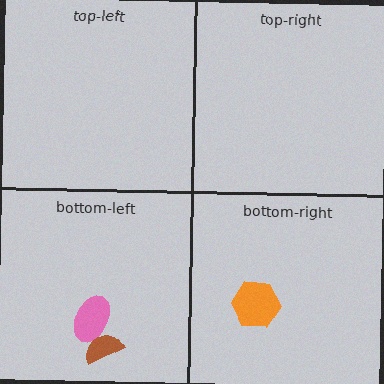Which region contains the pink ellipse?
The bottom-left region.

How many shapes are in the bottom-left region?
2.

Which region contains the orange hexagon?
The bottom-right region.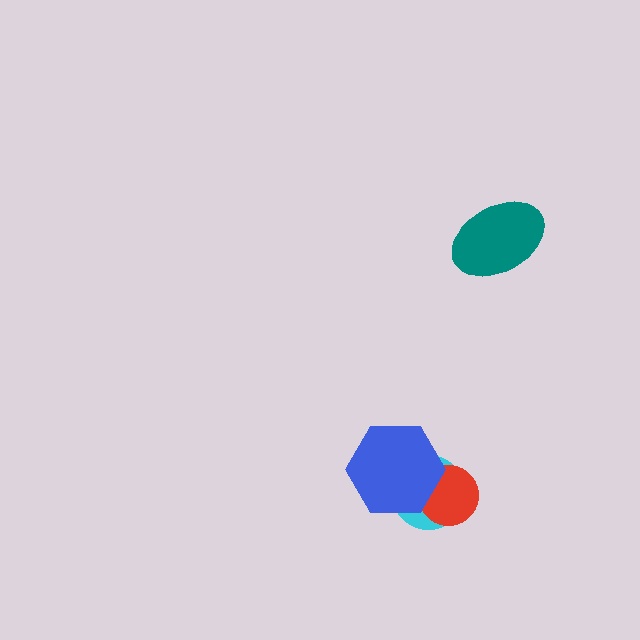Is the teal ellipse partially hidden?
No, no other shape covers it.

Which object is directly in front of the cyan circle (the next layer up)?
The red circle is directly in front of the cyan circle.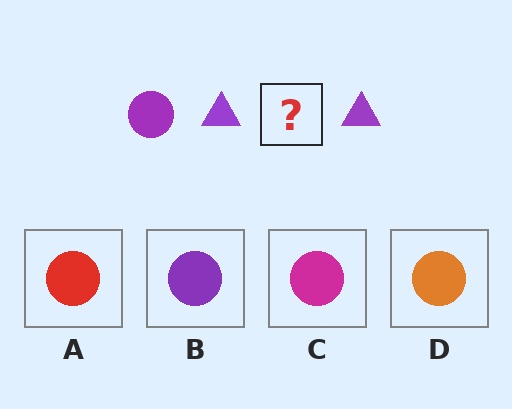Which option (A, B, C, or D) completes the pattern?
B.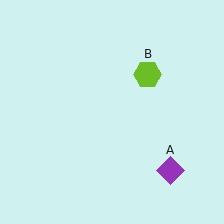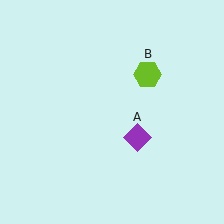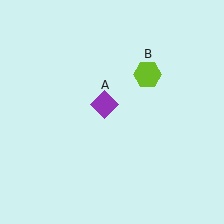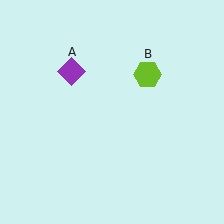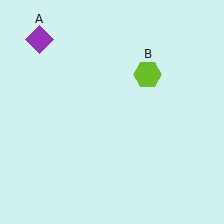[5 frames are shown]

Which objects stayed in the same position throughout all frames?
Lime hexagon (object B) remained stationary.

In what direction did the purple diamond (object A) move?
The purple diamond (object A) moved up and to the left.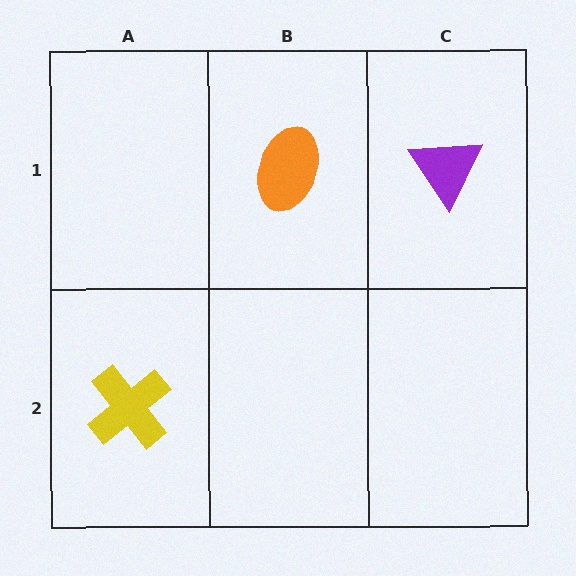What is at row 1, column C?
A purple triangle.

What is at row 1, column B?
An orange ellipse.